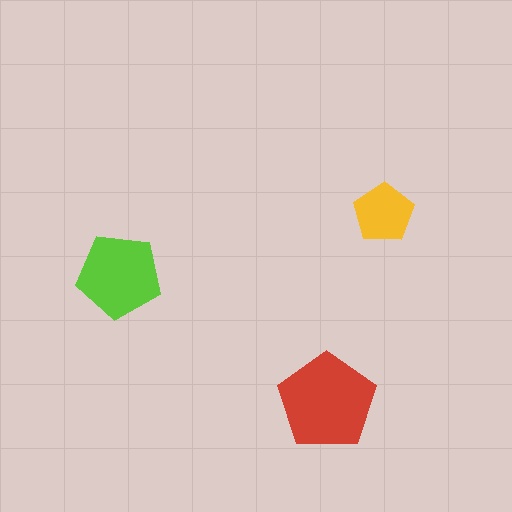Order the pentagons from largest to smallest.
the red one, the lime one, the yellow one.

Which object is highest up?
The yellow pentagon is topmost.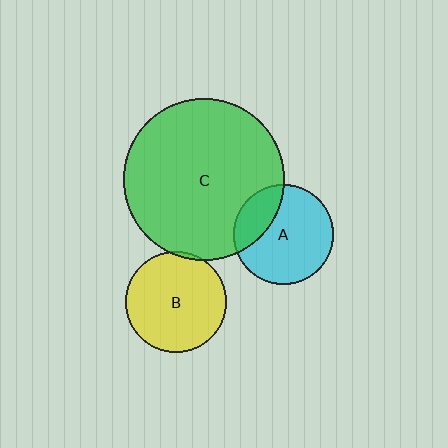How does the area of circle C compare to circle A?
Approximately 2.6 times.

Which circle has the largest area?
Circle C (green).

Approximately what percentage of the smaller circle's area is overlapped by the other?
Approximately 25%.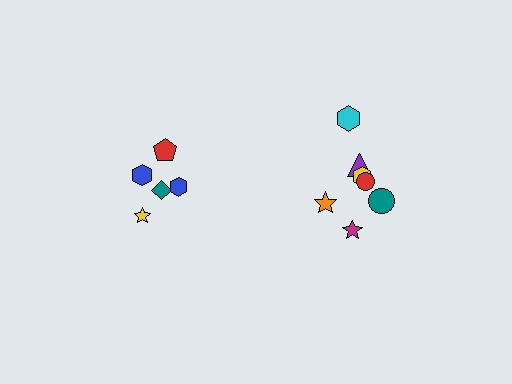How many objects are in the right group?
There are 7 objects.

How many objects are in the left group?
There are 5 objects.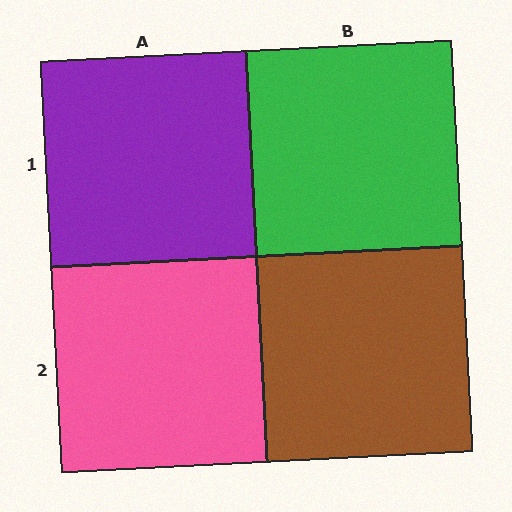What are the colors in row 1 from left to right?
Purple, green.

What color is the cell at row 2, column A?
Pink.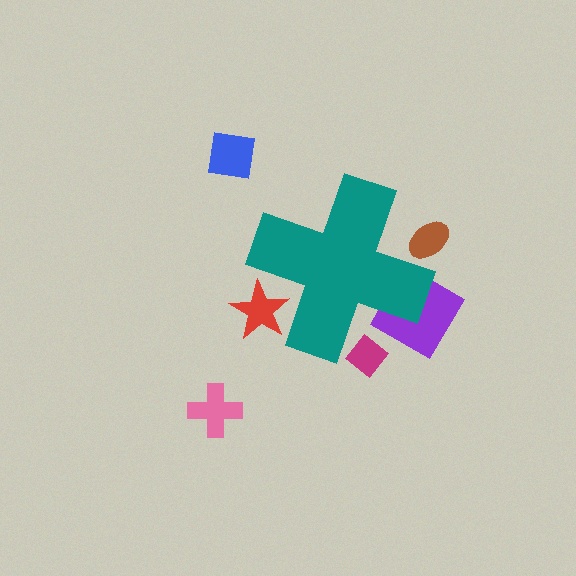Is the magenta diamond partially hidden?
Yes, the magenta diamond is partially hidden behind the teal cross.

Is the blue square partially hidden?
No, the blue square is fully visible.